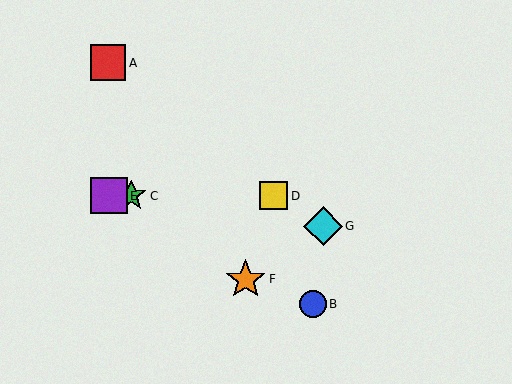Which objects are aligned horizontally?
Objects C, D, E are aligned horizontally.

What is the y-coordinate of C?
Object C is at y≈196.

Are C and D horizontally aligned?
Yes, both are at y≈196.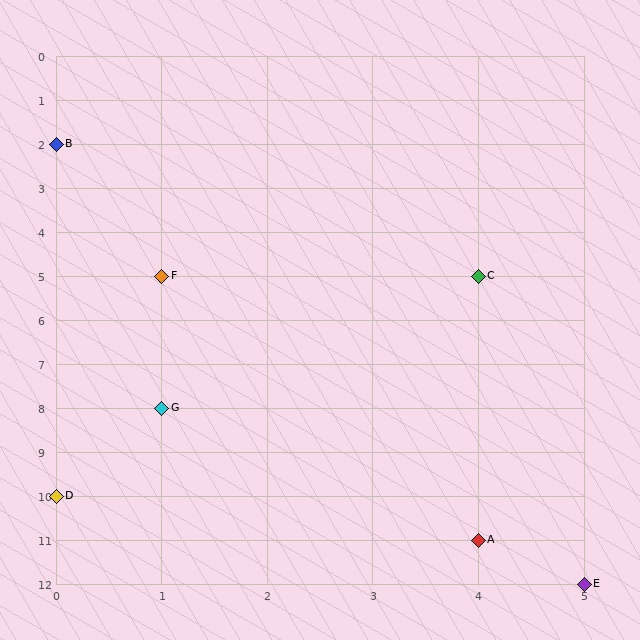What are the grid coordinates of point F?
Point F is at grid coordinates (1, 5).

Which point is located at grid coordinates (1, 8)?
Point G is at (1, 8).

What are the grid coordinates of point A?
Point A is at grid coordinates (4, 11).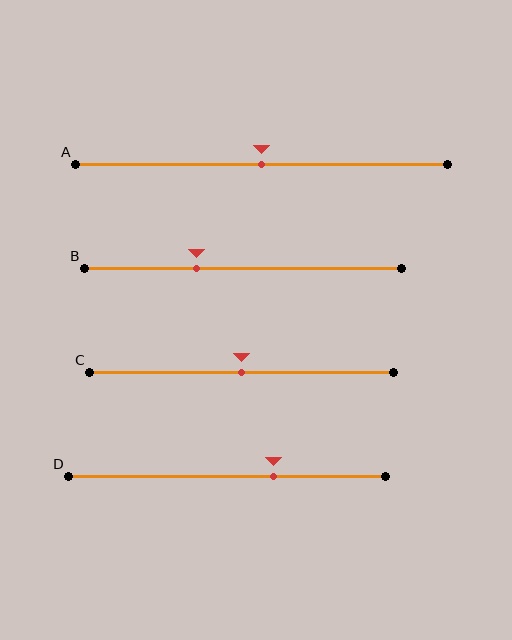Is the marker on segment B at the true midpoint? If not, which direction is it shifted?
No, the marker on segment B is shifted to the left by about 15% of the segment length.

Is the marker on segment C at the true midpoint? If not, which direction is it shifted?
Yes, the marker on segment C is at the true midpoint.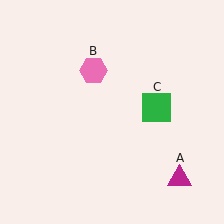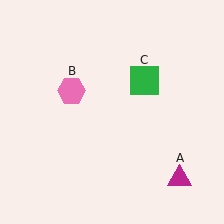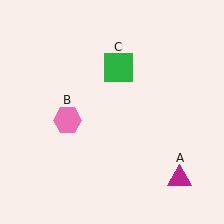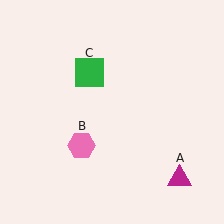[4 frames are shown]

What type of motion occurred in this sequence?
The pink hexagon (object B), green square (object C) rotated counterclockwise around the center of the scene.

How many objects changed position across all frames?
2 objects changed position: pink hexagon (object B), green square (object C).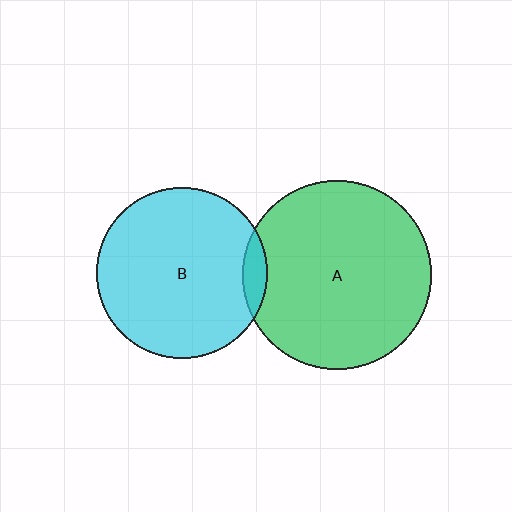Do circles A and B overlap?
Yes.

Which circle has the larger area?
Circle A (green).